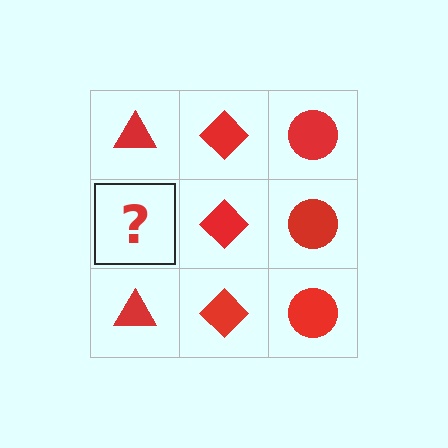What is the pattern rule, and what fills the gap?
The rule is that each column has a consistent shape. The gap should be filled with a red triangle.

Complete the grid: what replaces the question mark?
The question mark should be replaced with a red triangle.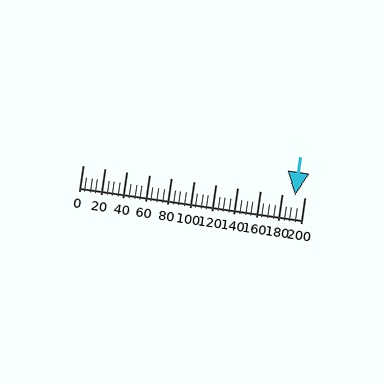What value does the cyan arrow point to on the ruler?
The cyan arrow points to approximately 192.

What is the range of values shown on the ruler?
The ruler shows values from 0 to 200.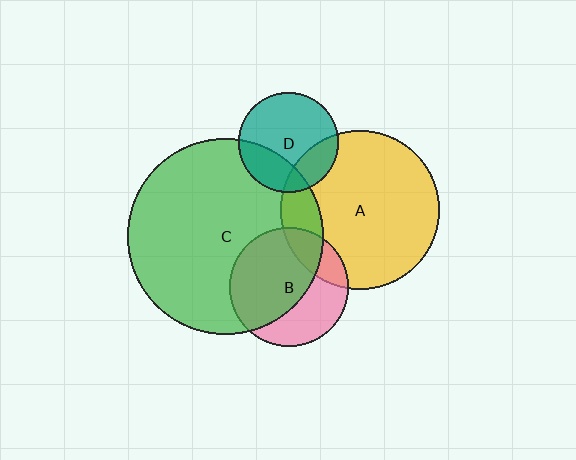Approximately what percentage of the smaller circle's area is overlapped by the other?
Approximately 15%.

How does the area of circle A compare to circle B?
Approximately 1.8 times.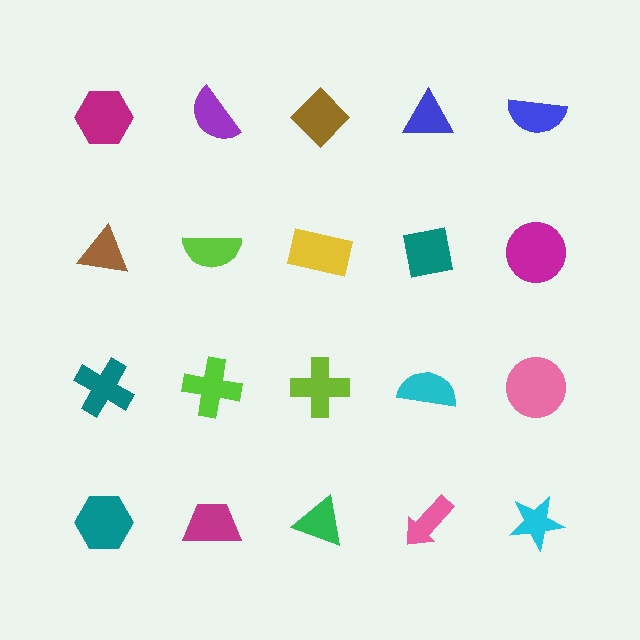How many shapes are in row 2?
5 shapes.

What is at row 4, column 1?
A teal hexagon.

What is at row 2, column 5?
A magenta circle.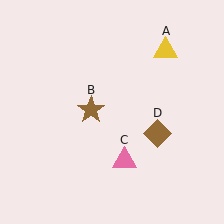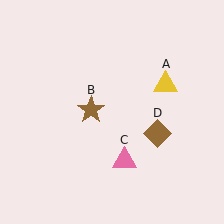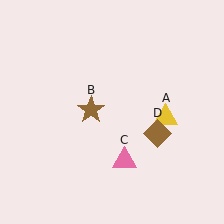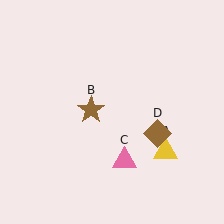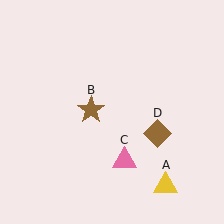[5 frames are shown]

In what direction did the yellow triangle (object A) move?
The yellow triangle (object A) moved down.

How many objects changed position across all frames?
1 object changed position: yellow triangle (object A).